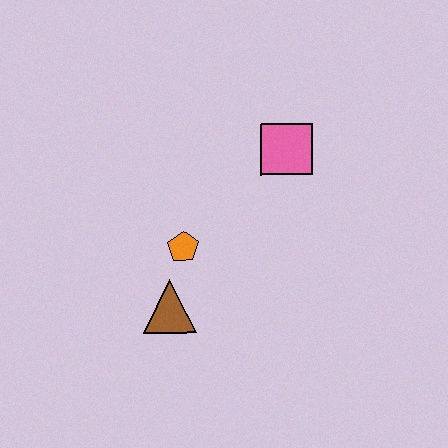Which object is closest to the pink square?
The orange pentagon is closest to the pink square.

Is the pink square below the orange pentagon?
No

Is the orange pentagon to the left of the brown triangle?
No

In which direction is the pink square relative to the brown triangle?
The pink square is above the brown triangle.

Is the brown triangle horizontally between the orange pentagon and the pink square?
No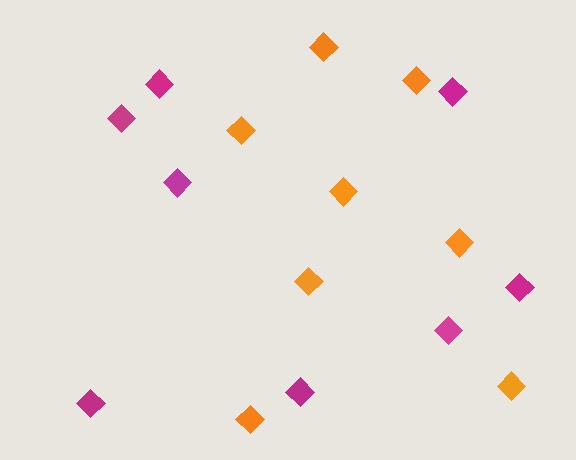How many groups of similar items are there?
There are 2 groups: one group of magenta diamonds (8) and one group of orange diamonds (8).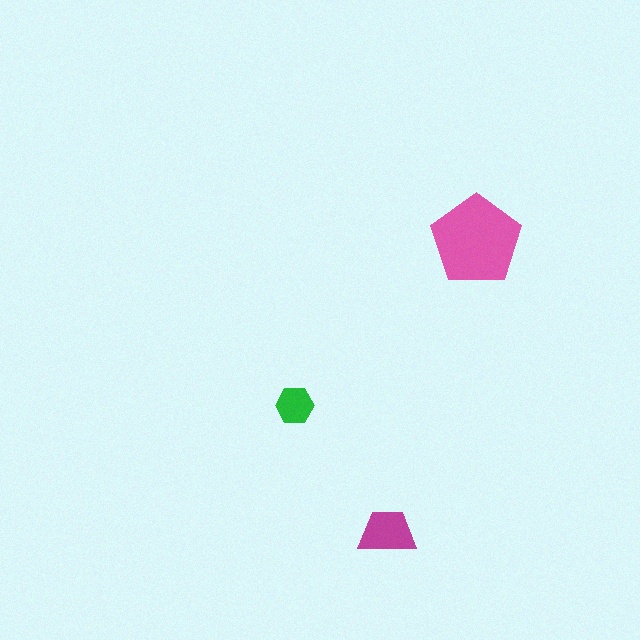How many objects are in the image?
There are 3 objects in the image.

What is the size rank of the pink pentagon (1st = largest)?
1st.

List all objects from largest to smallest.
The pink pentagon, the magenta trapezoid, the green hexagon.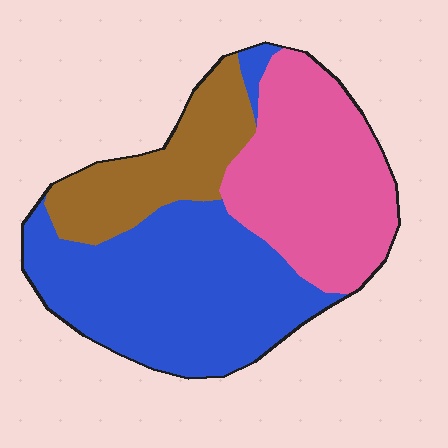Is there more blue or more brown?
Blue.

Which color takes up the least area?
Brown, at roughly 20%.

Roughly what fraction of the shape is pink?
Pink takes up between a quarter and a half of the shape.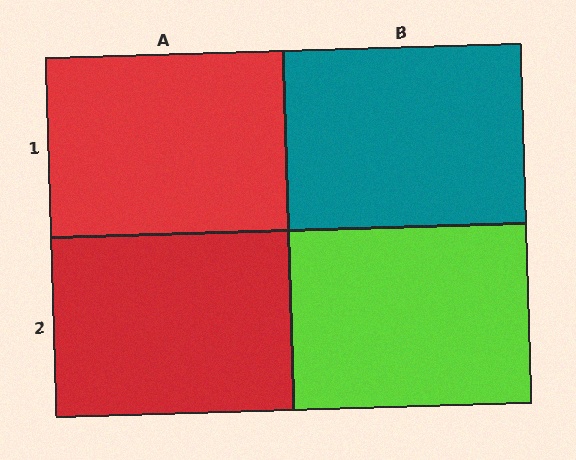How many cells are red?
2 cells are red.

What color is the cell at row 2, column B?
Lime.